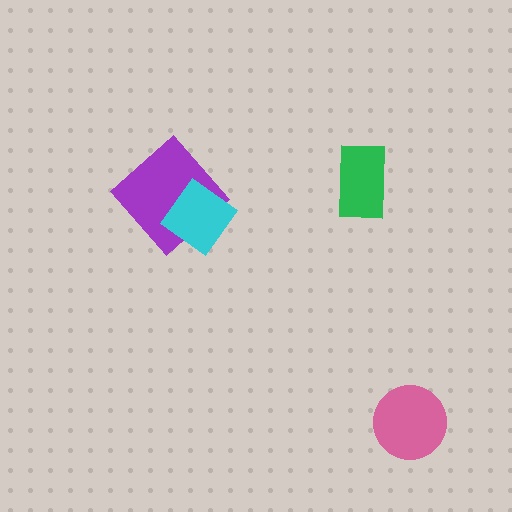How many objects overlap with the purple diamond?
1 object overlaps with the purple diamond.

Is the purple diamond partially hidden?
Yes, it is partially covered by another shape.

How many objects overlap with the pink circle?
0 objects overlap with the pink circle.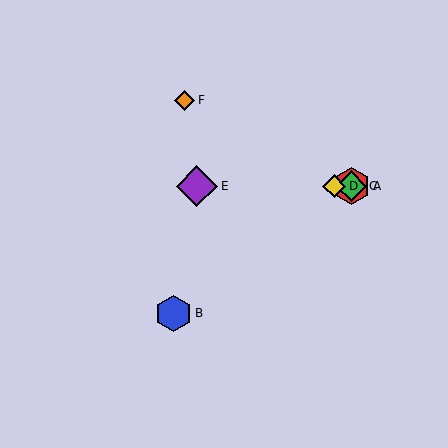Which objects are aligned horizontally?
Objects A, C, D, E are aligned horizontally.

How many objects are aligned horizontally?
4 objects (A, C, D, E) are aligned horizontally.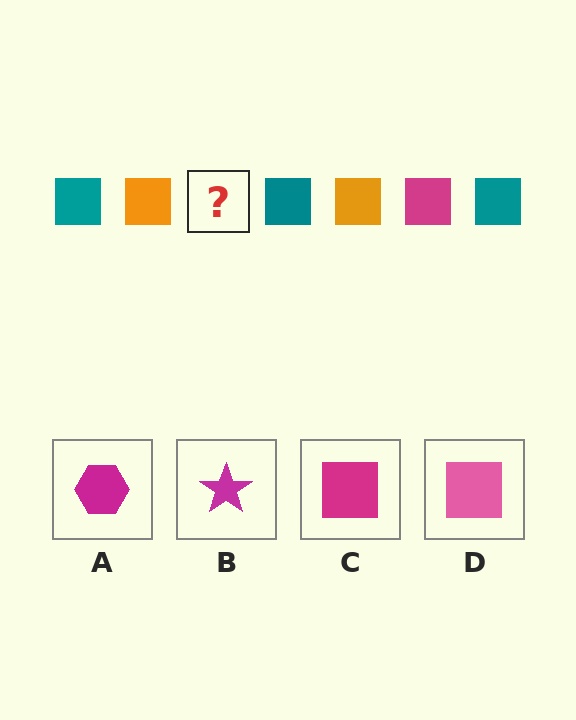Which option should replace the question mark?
Option C.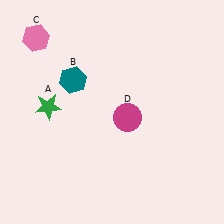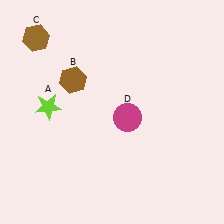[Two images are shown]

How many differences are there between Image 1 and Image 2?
There are 3 differences between the two images.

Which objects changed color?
A changed from green to lime. B changed from teal to brown. C changed from pink to brown.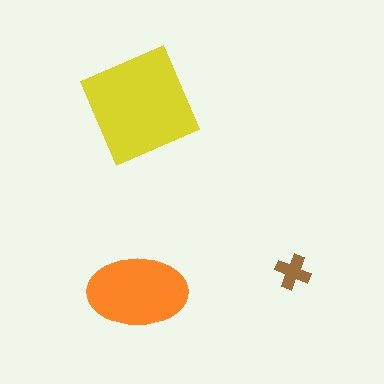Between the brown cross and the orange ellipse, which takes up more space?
The orange ellipse.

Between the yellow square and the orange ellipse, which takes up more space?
The yellow square.